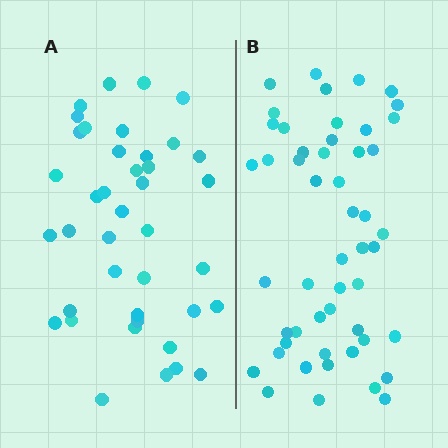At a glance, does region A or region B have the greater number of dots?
Region B (the right region) has more dots.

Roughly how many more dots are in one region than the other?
Region B has roughly 12 or so more dots than region A.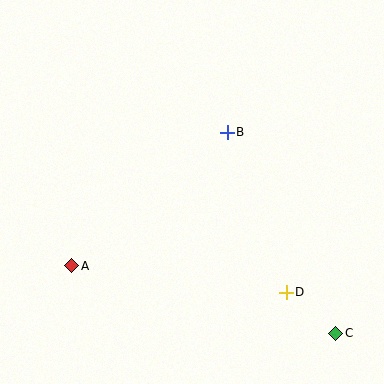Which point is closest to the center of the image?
Point B at (227, 132) is closest to the center.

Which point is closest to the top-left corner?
Point B is closest to the top-left corner.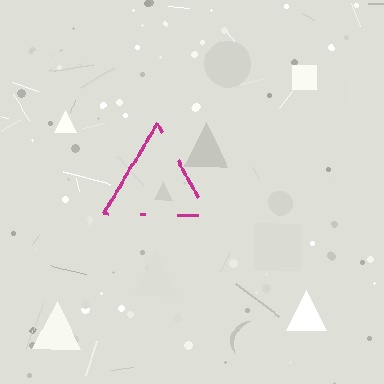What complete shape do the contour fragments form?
The contour fragments form a triangle.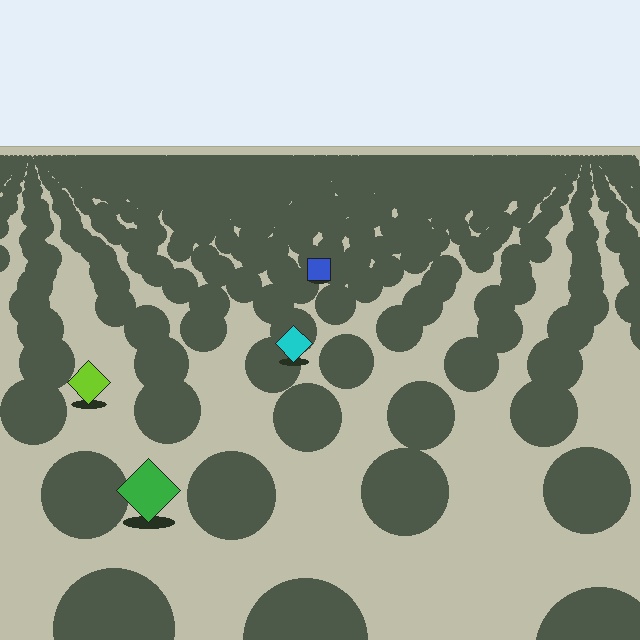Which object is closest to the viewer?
The green diamond is closest. The texture marks near it are larger and more spread out.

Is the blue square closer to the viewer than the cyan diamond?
No. The cyan diamond is closer — you can tell from the texture gradient: the ground texture is coarser near it.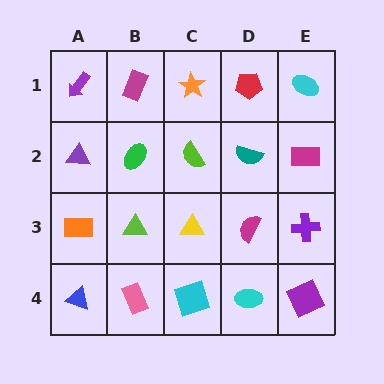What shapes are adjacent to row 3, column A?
A purple triangle (row 2, column A), a blue triangle (row 4, column A), a lime triangle (row 3, column B).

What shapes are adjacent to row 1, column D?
A teal semicircle (row 2, column D), an orange star (row 1, column C), a cyan ellipse (row 1, column E).